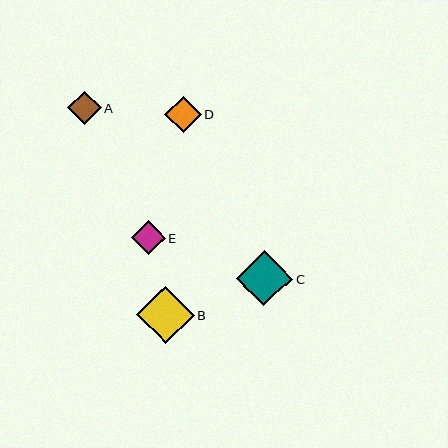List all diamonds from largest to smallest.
From largest to smallest: B, C, D, E, A.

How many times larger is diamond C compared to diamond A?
Diamond C is approximately 1.7 times the size of diamond A.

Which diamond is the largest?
Diamond B is the largest with a size of approximately 57 pixels.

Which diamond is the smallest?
Diamond A is the smallest with a size of approximately 33 pixels.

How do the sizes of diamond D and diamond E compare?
Diamond D and diamond E are approximately the same size.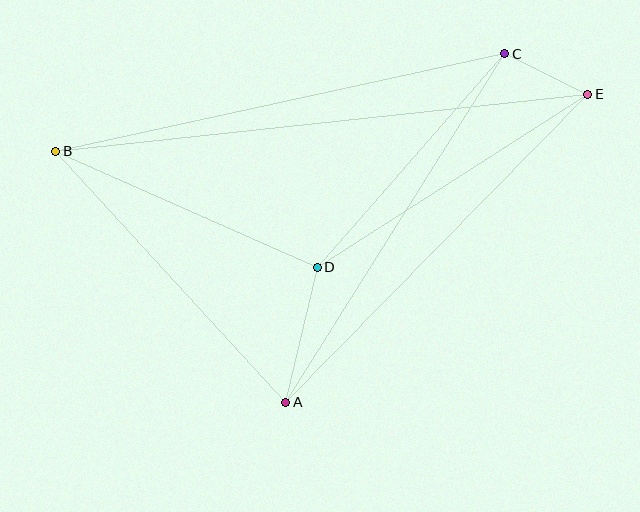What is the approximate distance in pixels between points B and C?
The distance between B and C is approximately 459 pixels.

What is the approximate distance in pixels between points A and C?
The distance between A and C is approximately 411 pixels.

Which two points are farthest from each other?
Points B and E are farthest from each other.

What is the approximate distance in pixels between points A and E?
The distance between A and E is approximately 431 pixels.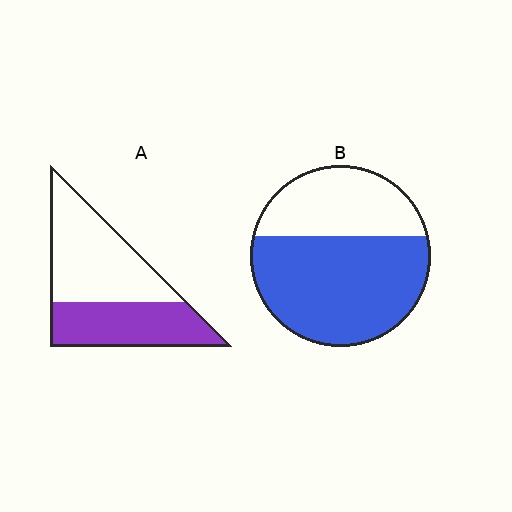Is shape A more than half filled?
No.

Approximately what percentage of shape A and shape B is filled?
A is approximately 45% and B is approximately 65%.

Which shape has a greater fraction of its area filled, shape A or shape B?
Shape B.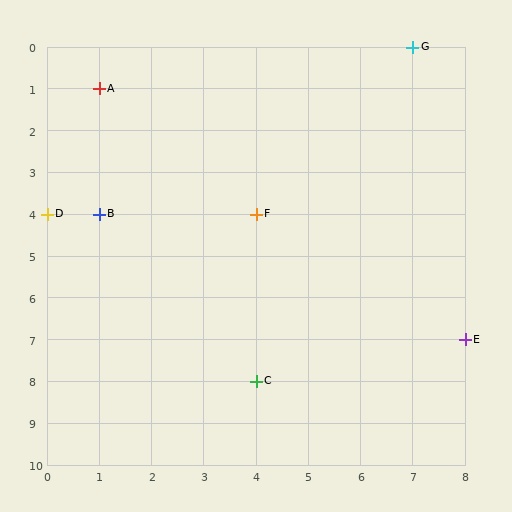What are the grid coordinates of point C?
Point C is at grid coordinates (4, 8).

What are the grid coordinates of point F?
Point F is at grid coordinates (4, 4).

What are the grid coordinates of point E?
Point E is at grid coordinates (8, 7).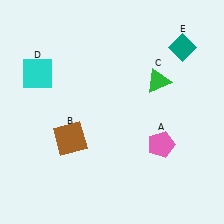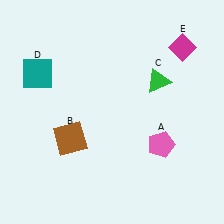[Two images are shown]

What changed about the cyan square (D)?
In Image 1, D is cyan. In Image 2, it changed to teal.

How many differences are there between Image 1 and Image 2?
There are 2 differences between the two images.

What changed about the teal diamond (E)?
In Image 1, E is teal. In Image 2, it changed to magenta.